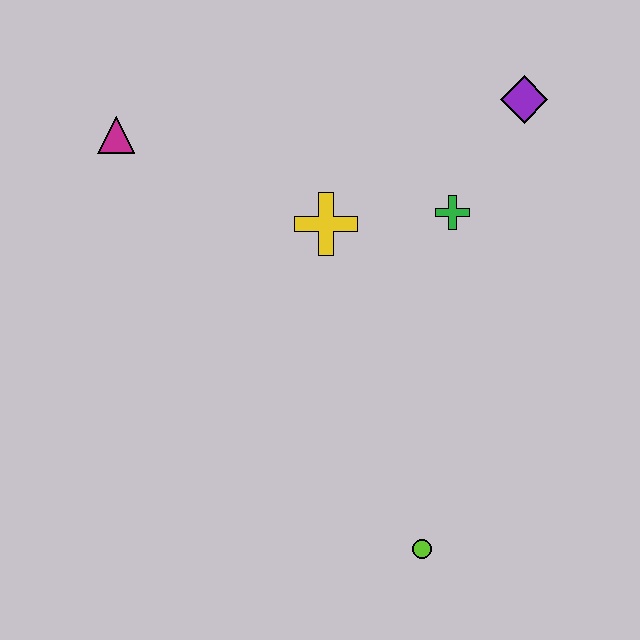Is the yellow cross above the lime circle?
Yes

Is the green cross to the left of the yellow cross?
No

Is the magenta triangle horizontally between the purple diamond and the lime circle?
No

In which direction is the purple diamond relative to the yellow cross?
The purple diamond is to the right of the yellow cross.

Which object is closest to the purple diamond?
The green cross is closest to the purple diamond.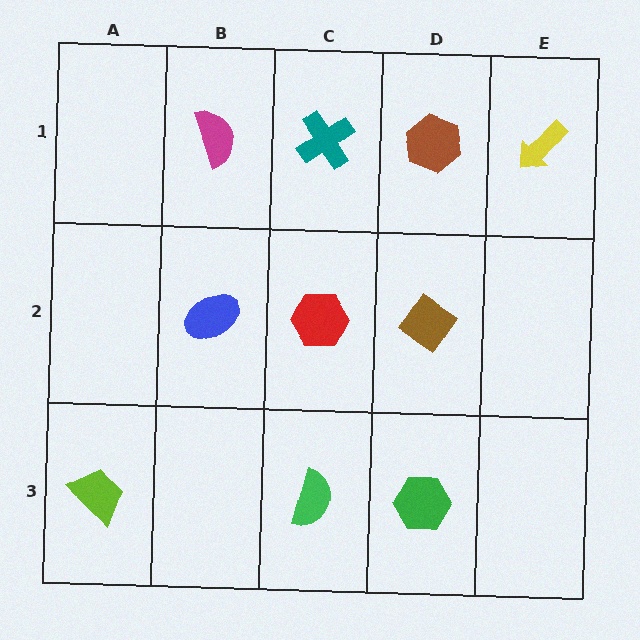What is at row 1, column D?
A brown hexagon.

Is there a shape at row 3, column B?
No, that cell is empty.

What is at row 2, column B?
A blue ellipse.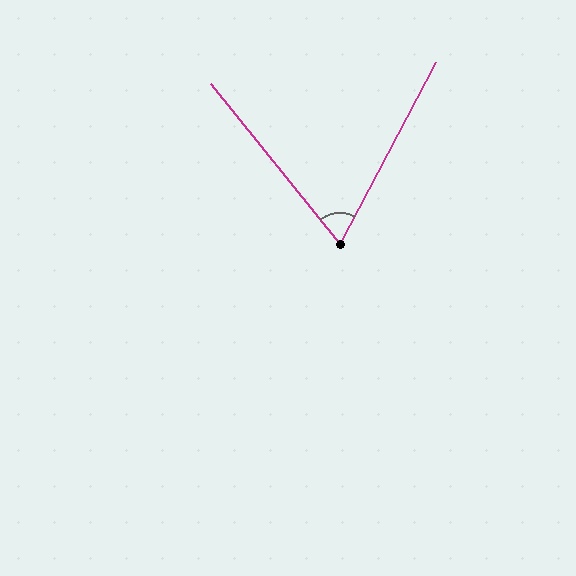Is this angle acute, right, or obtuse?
It is acute.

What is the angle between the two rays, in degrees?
Approximately 67 degrees.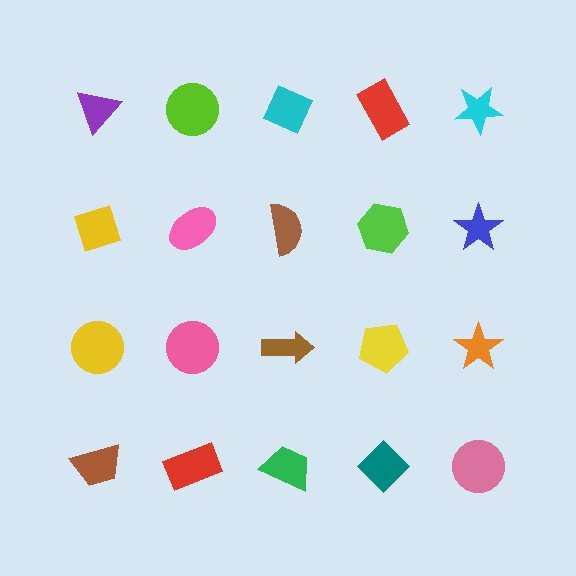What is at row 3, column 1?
A yellow circle.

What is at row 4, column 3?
A green trapezoid.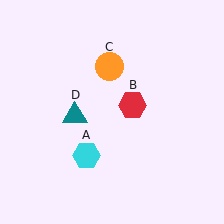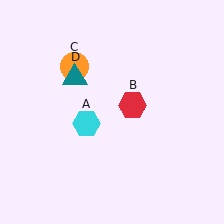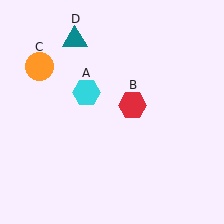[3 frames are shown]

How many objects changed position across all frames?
3 objects changed position: cyan hexagon (object A), orange circle (object C), teal triangle (object D).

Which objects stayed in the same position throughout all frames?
Red hexagon (object B) remained stationary.